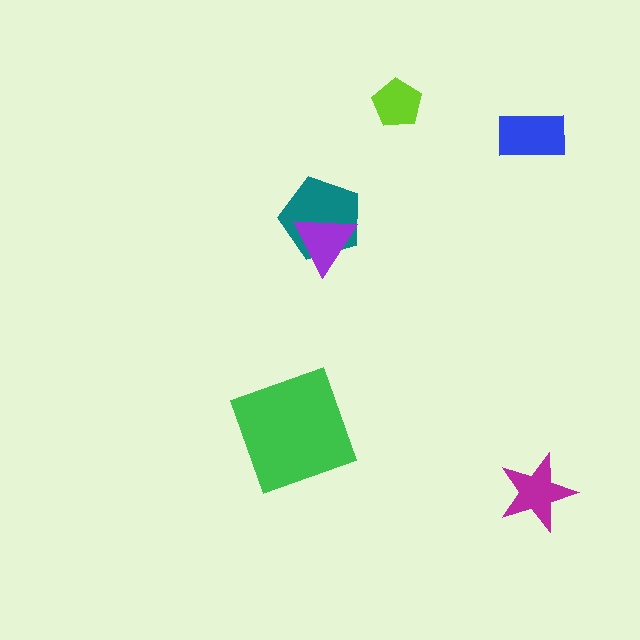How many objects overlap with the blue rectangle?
0 objects overlap with the blue rectangle.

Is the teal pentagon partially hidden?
Yes, it is partially covered by another shape.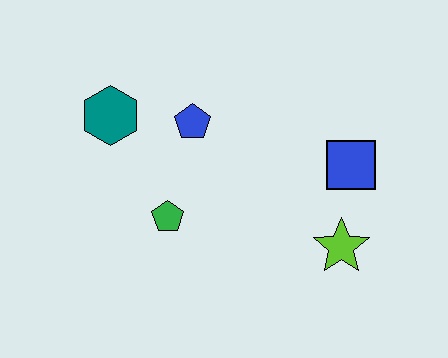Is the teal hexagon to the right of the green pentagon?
No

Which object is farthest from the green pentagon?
The blue square is farthest from the green pentagon.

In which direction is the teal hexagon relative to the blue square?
The teal hexagon is to the left of the blue square.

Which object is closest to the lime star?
The blue square is closest to the lime star.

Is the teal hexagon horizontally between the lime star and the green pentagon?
No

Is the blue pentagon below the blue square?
No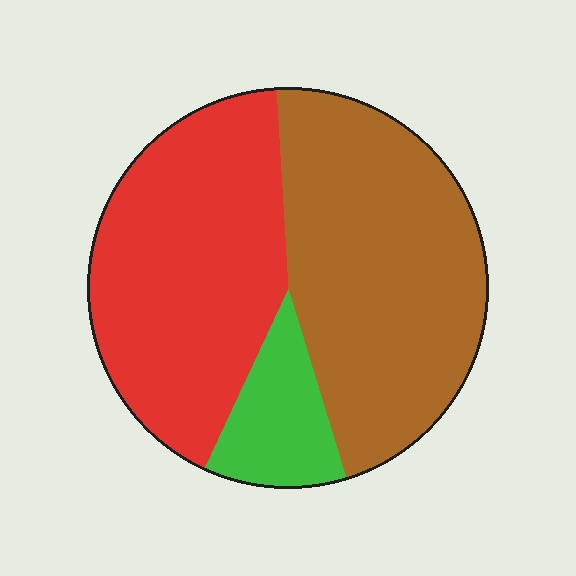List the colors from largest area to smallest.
From largest to smallest: brown, red, green.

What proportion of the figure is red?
Red takes up about two fifths (2/5) of the figure.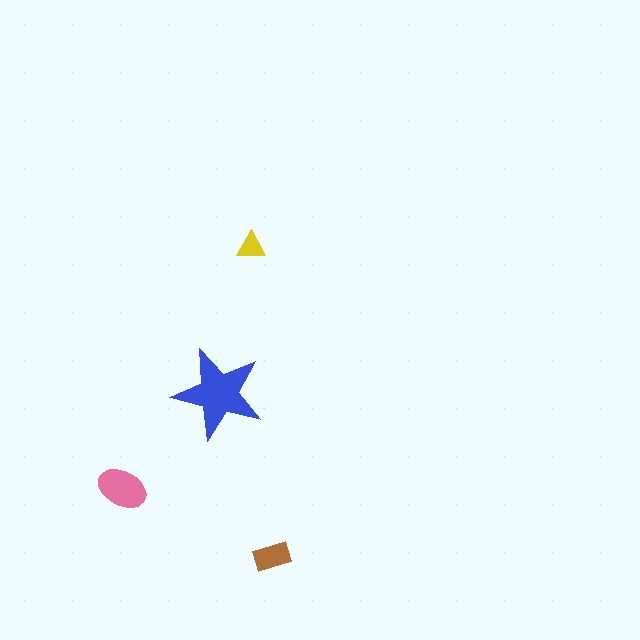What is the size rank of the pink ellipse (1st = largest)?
2nd.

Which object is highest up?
The yellow triangle is topmost.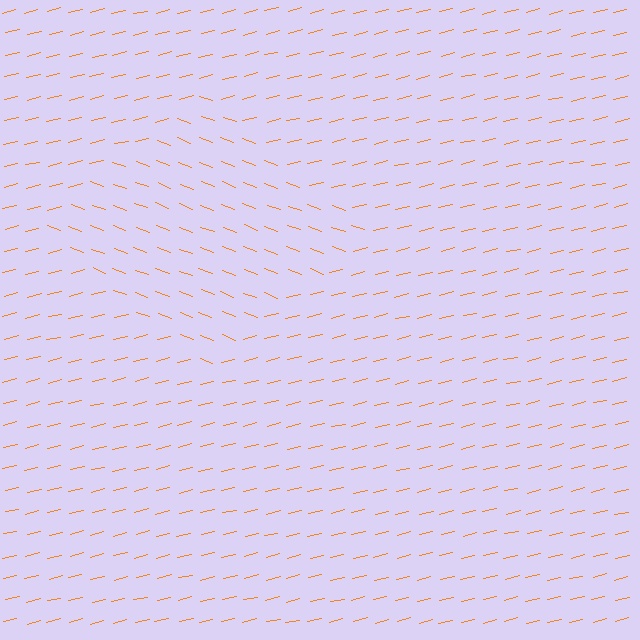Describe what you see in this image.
The image is filled with small orange line segments. A diamond region in the image has lines oriented differently from the surrounding lines, creating a visible texture boundary.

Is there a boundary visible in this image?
Yes, there is a texture boundary formed by a change in line orientation.